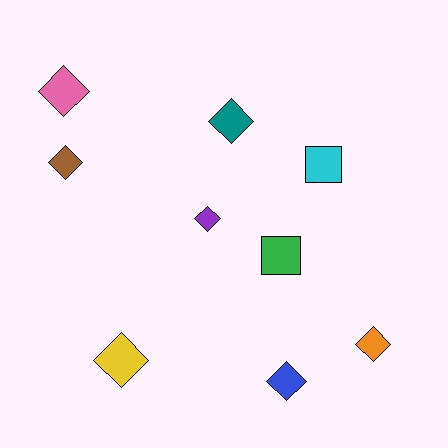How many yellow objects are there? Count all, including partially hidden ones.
There is 1 yellow object.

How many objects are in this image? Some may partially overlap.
There are 9 objects.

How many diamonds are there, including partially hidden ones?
There are 7 diamonds.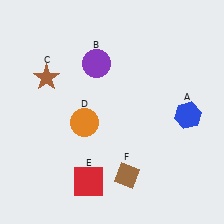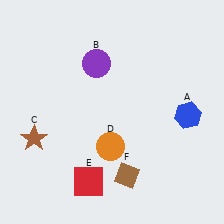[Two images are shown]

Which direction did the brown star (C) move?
The brown star (C) moved down.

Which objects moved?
The objects that moved are: the brown star (C), the orange circle (D).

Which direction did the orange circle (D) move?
The orange circle (D) moved right.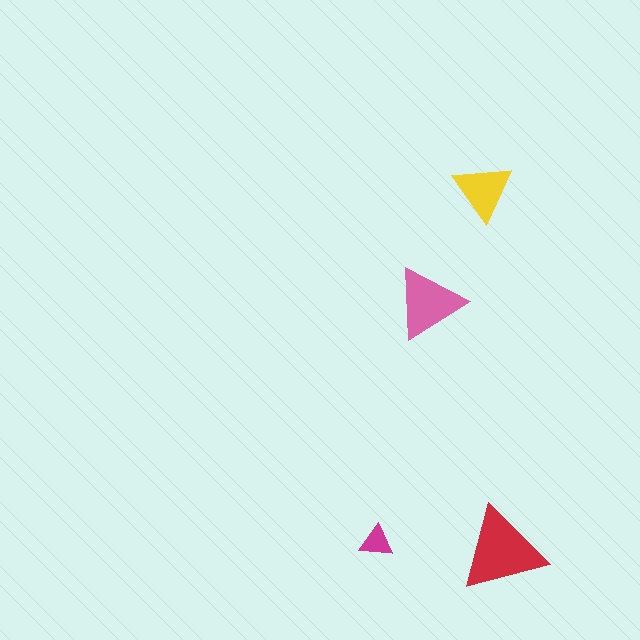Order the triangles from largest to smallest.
the red one, the pink one, the yellow one, the magenta one.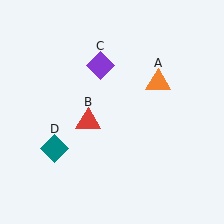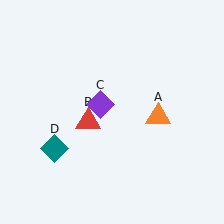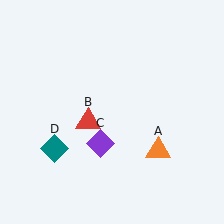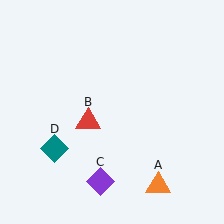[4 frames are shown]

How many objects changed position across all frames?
2 objects changed position: orange triangle (object A), purple diamond (object C).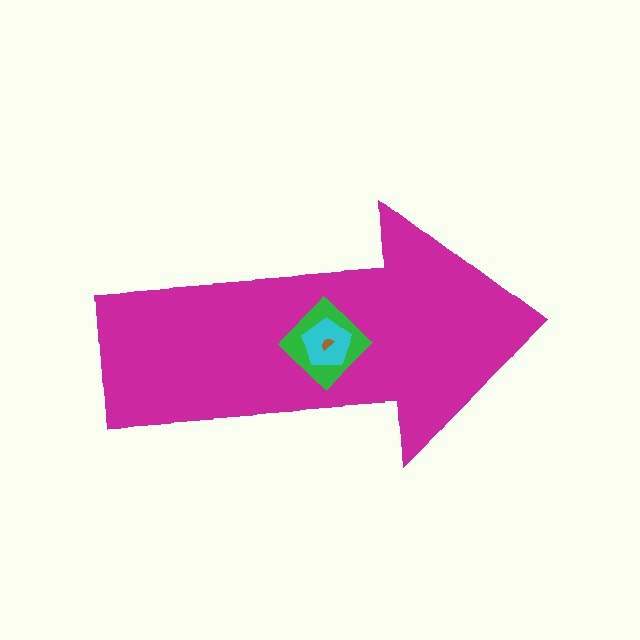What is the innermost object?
The brown semicircle.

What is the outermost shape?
The magenta arrow.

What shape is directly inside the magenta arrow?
The green diamond.